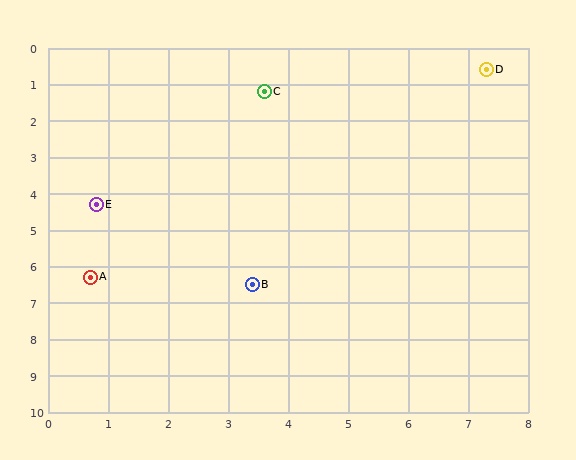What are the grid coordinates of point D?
Point D is at approximately (7.3, 0.6).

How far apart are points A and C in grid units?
Points A and C are about 5.9 grid units apart.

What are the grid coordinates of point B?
Point B is at approximately (3.4, 6.5).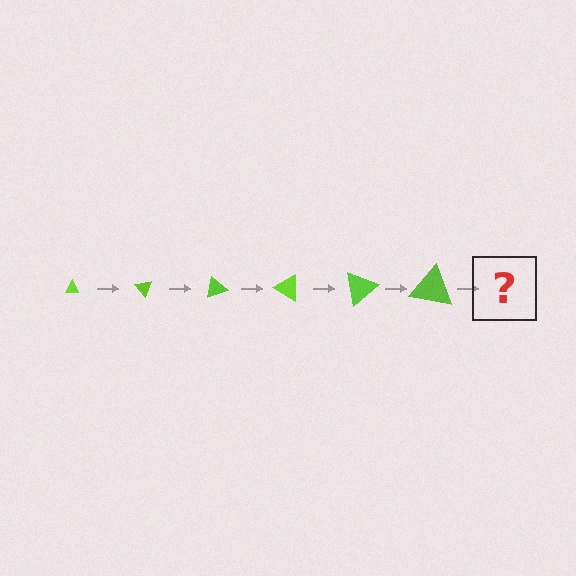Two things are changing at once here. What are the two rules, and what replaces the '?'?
The two rules are that the triangle grows larger each step and it rotates 50 degrees each step. The '?' should be a triangle, larger than the previous one and rotated 300 degrees from the start.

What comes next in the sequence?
The next element should be a triangle, larger than the previous one and rotated 300 degrees from the start.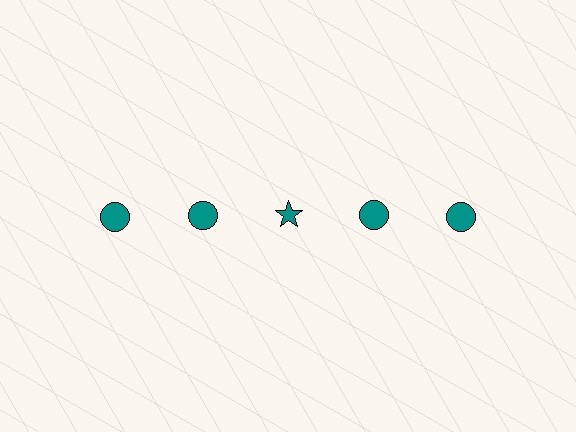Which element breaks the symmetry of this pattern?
The teal star in the top row, center column breaks the symmetry. All other shapes are teal circles.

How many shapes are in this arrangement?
There are 5 shapes arranged in a grid pattern.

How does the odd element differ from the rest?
It has a different shape: star instead of circle.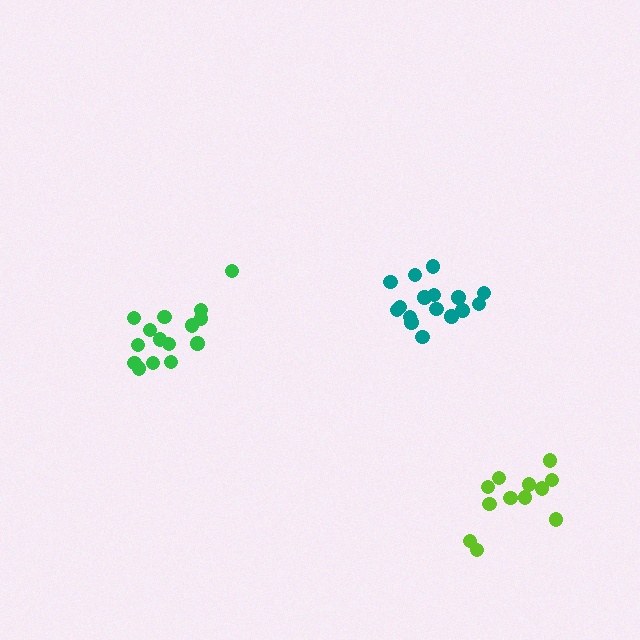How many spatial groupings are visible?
There are 3 spatial groupings.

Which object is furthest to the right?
The lime cluster is rightmost.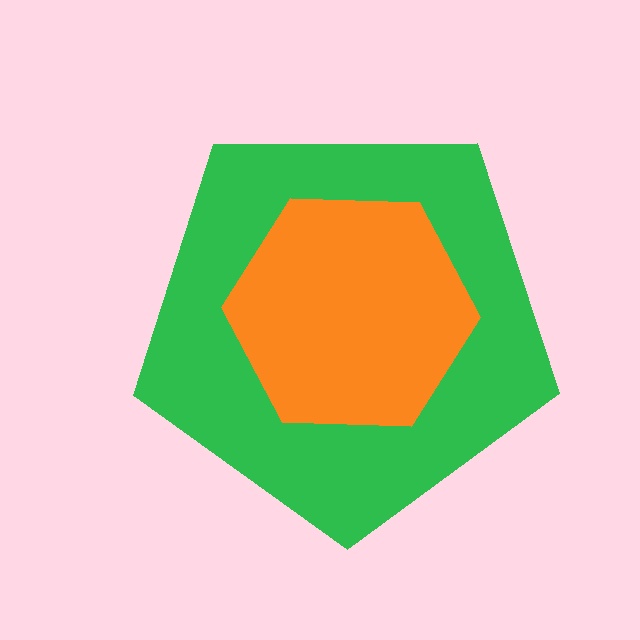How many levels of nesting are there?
2.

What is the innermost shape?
The orange hexagon.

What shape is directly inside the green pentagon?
The orange hexagon.